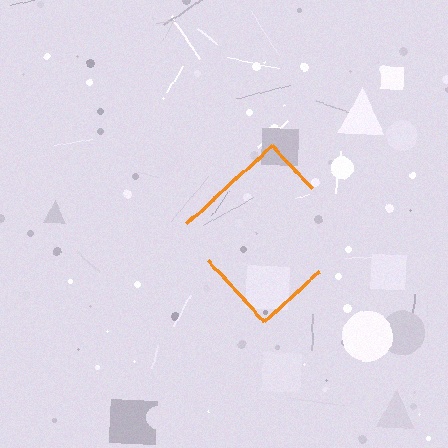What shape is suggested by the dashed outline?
The dashed outline suggests a diamond.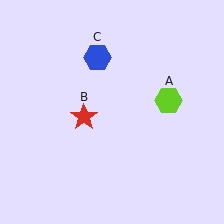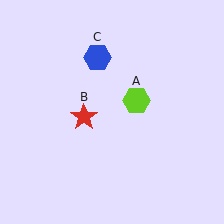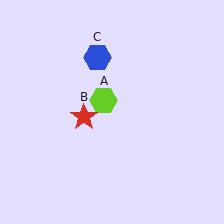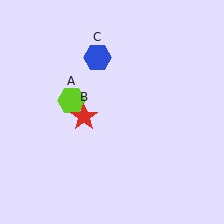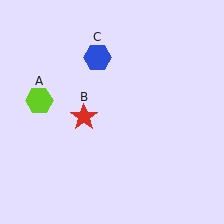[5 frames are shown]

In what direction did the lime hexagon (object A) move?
The lime hexagon (object A) moved left.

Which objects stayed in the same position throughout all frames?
Red star (object B) and blue hexagon (object C) remained stationary.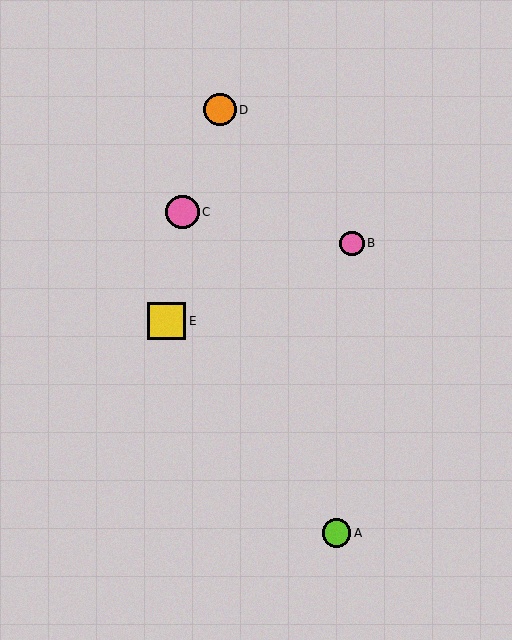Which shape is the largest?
The yellow square (labeled E) is the largest.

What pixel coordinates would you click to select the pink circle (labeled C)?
Click at (183, 212) to select the pink circle C.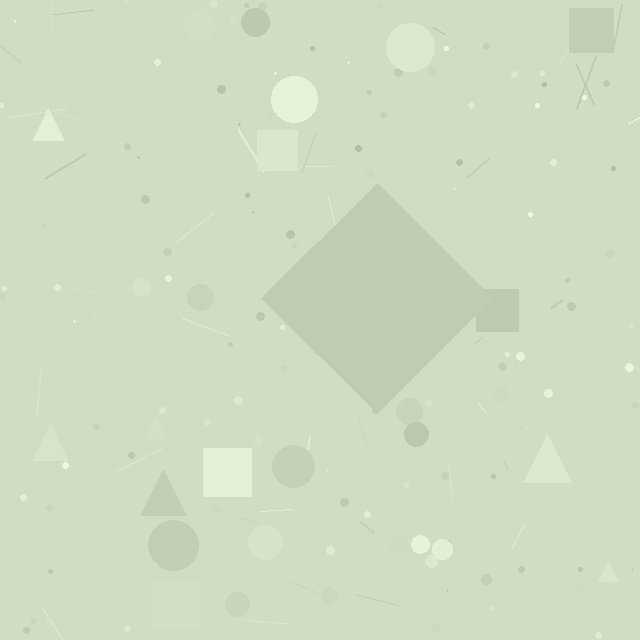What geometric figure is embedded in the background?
A diamond is embedded in the background.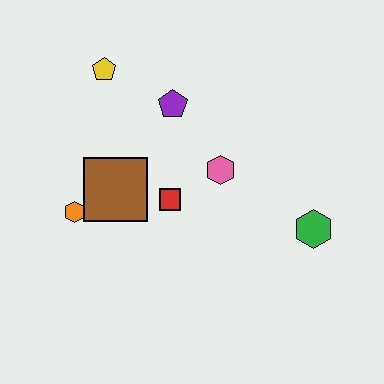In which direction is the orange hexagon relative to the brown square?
The orange hexagon is to the left of the brown square.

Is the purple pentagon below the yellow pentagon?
Yes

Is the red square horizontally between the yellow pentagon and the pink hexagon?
Yes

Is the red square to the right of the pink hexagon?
No